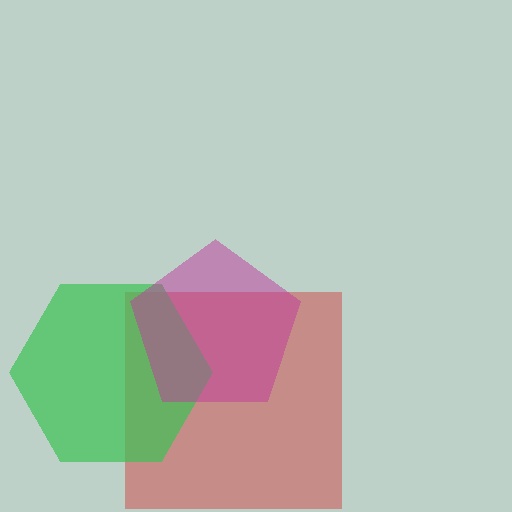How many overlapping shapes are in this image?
There are 3 overlapping shapes in the image.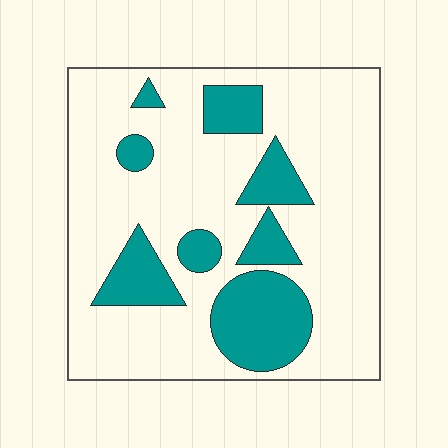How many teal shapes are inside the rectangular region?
8.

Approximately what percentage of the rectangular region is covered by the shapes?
Approximately 25%.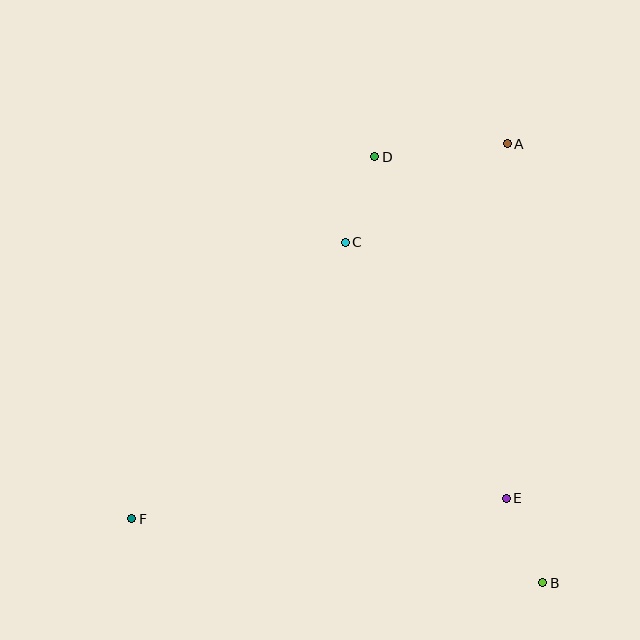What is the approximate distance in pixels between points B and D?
The distance between B and D is approximately 458 pixels.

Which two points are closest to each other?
Points C and D are closest to each other.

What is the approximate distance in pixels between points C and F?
The distance between C and F is approximately 349 pixels.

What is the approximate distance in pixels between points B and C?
The distance between B and C is approximately 394 pixels.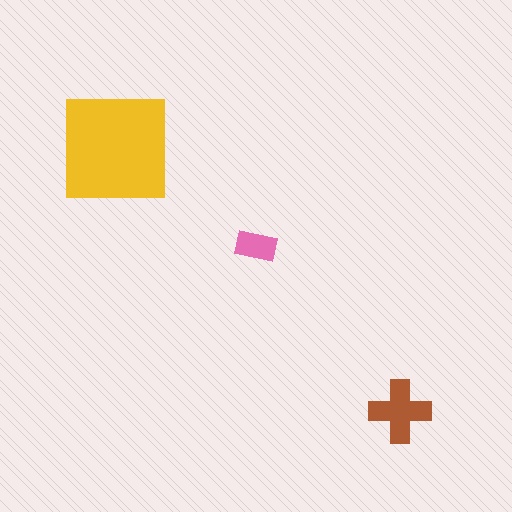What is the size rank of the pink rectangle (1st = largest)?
3rd.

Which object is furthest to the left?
The yellow square is leftmost.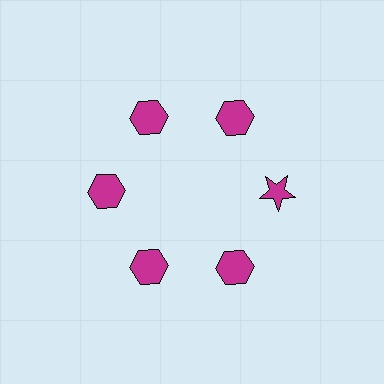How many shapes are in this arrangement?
There are 6 shapes arranged in a ring pattern.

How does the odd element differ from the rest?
It has a different shape: star instead of hexagon.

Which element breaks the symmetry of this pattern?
The magenta star at roughly the 3 o'clock position breaks the symmetry. All other shapes are magenta hexagons.